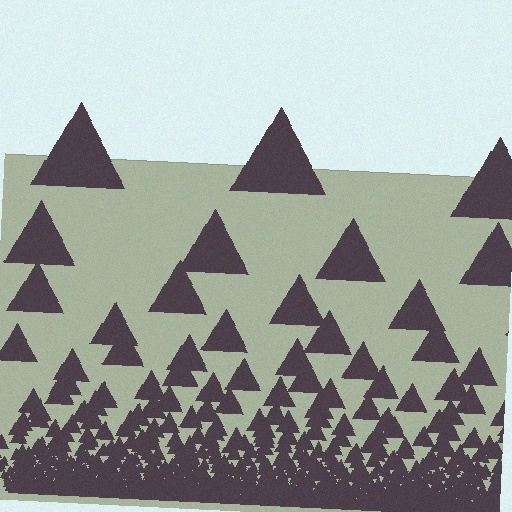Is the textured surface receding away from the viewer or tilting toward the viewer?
The surface appears to tilt toward the viewer. Texture elements get larger and sparser toward the top.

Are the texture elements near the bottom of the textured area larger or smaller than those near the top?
Smaller. The gradient is inverted — elements near the bottom are smaller and denser.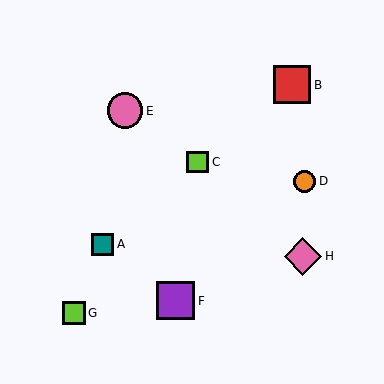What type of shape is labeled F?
Shape F is a purple square.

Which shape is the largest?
The purple square (labeled F) is the largest.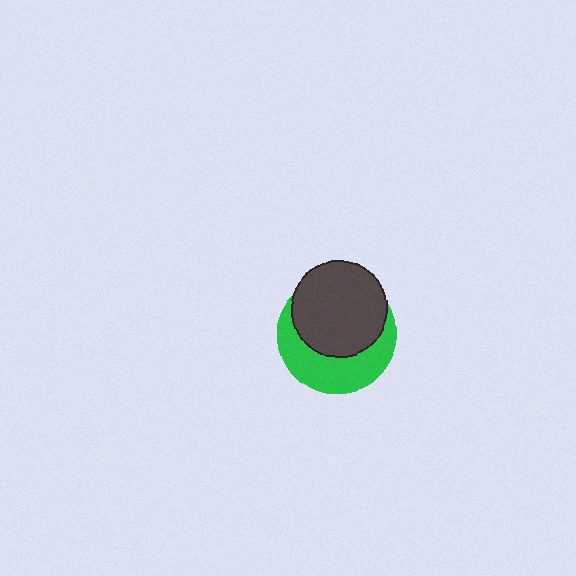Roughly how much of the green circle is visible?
A small part of it is visible (roughly 44%).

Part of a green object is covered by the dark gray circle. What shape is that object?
It is a circle.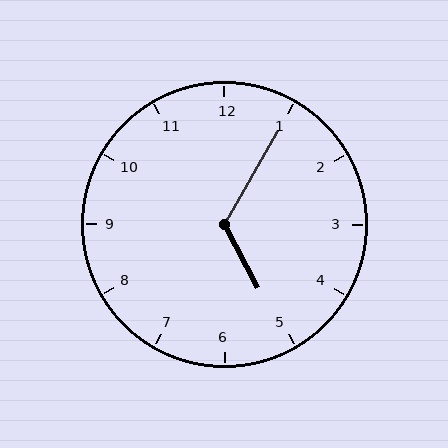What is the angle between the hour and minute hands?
Approximately 122 degrees.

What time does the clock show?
5:05.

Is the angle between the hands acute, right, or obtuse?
It is obtuse.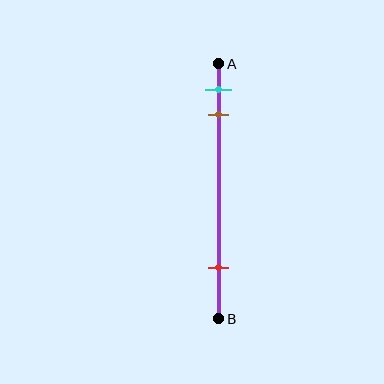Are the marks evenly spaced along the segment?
No, the marks are not evenly spaced.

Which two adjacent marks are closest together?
The cyan and brown marks are the closest adjacent pair.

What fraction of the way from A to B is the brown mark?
The brown mark is approximately 20% (0.2) of the way from A to B.